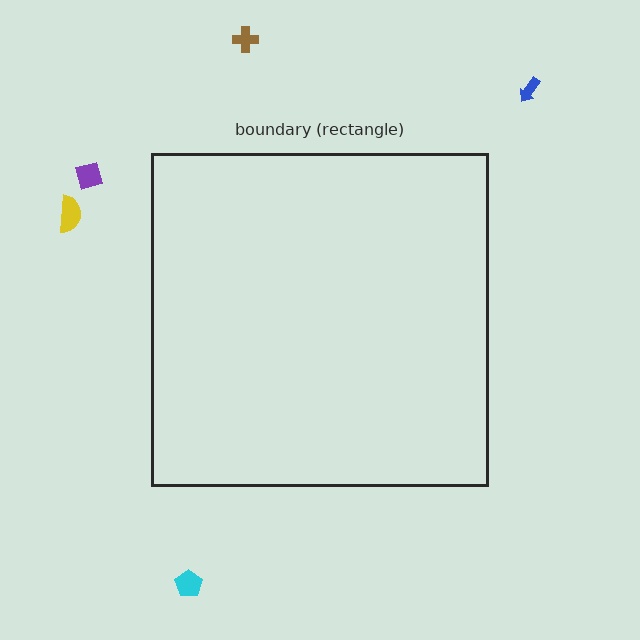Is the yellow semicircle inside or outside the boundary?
Outside.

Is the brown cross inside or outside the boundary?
Outside.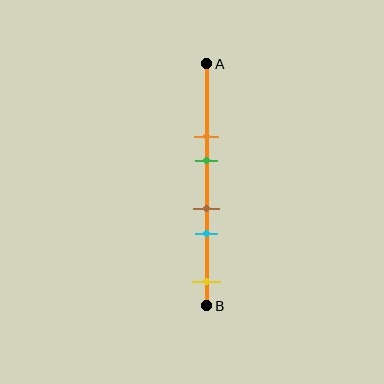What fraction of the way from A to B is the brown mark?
The brown mark is approximately 60% (0.6) of the way from A to B.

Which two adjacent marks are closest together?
The brown and cyan marks are the closest adjacent pair.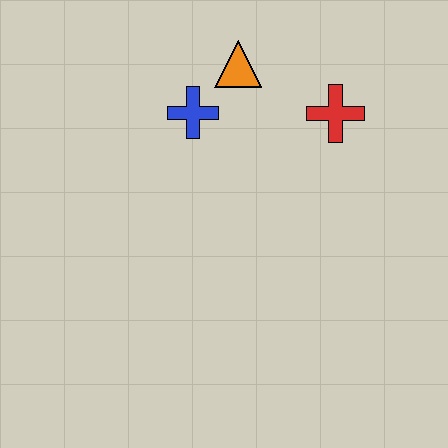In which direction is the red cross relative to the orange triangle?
The red cross is to the right of the orange triangle.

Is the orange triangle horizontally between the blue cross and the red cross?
Yes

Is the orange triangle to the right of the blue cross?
Yes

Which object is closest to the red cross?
The orange triangle is closest to the red cross.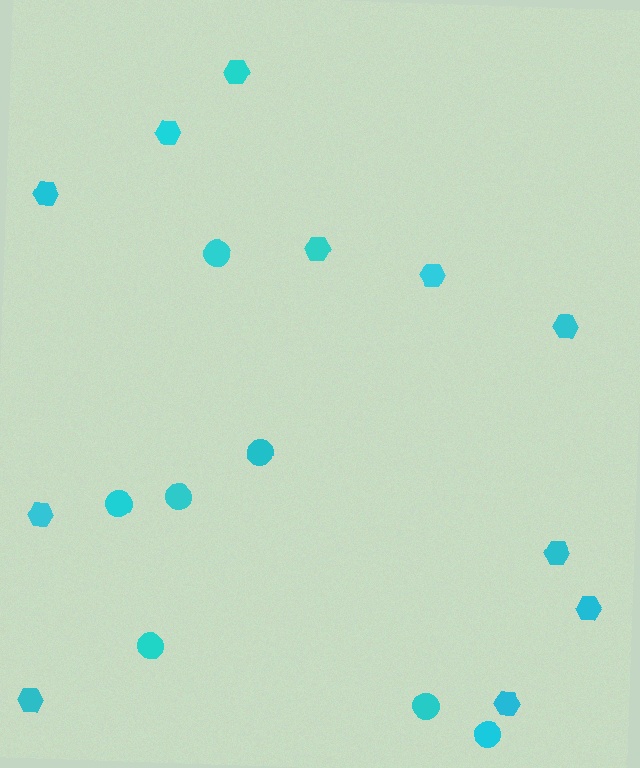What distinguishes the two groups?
There are 2 groups: one group of circles (7) and one group of hexagons (11).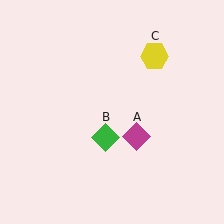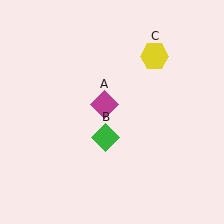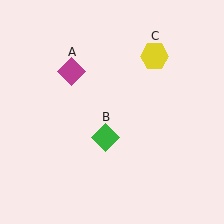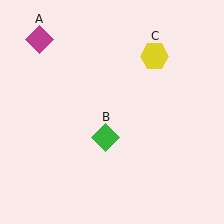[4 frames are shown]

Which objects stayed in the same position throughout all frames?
Green diamond (object B) and yellow hexagon (object C) remained stationary.